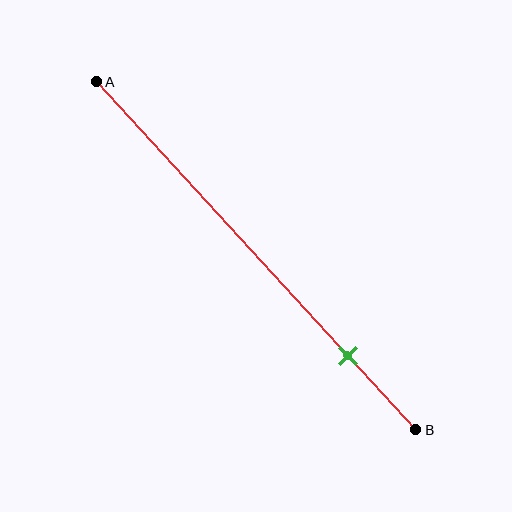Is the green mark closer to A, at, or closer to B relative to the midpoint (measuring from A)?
The green mark is closer to point B than the midpoint of segment AB.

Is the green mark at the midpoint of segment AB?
No, the mark is at about 80% from A, not at the 50% midpoint.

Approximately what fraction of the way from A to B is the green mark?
The green mark is approximately 80% of the way from A to B.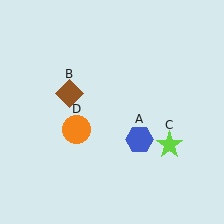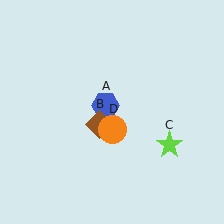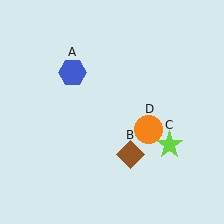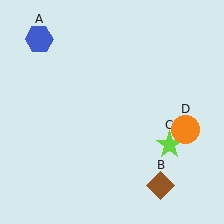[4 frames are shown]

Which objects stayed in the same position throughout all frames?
Lime star (object C) remained stationary.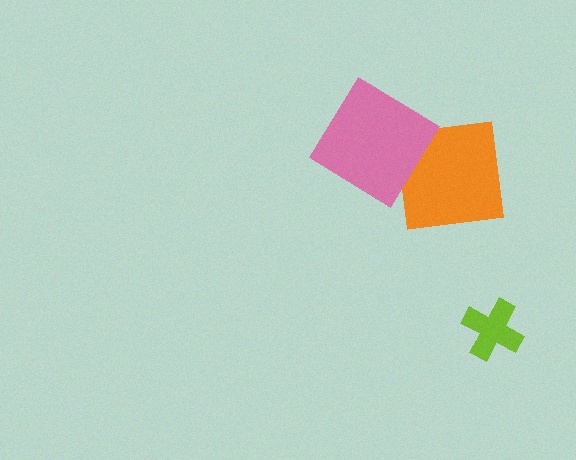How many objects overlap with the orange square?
1 object overlaps with the orange square.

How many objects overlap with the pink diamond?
1 object overlaps with the pink diamond.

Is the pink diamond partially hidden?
No, no other shape covers it.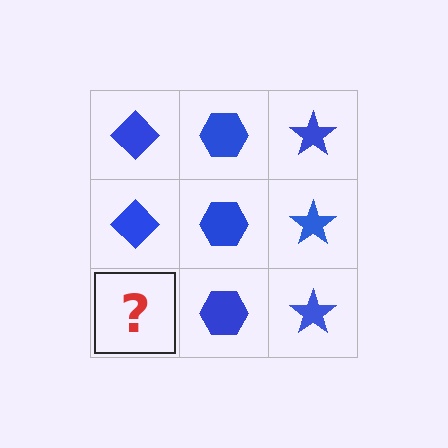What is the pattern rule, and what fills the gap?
The rule is that each column has a consistent shape. The gap should be filled with a blue diamond.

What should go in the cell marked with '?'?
The missing cell should contain a blue diamond.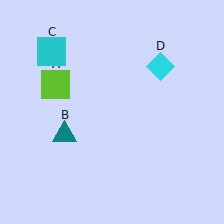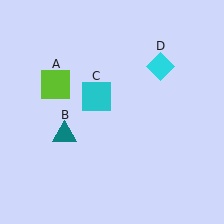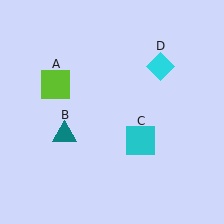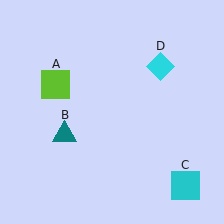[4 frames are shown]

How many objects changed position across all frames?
1 object changed position: cyan square (object C).